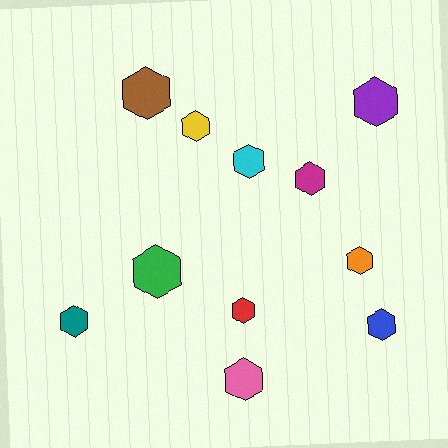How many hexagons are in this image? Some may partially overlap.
There are 11 hexagons.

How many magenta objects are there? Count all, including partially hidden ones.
There is 1 magenta object.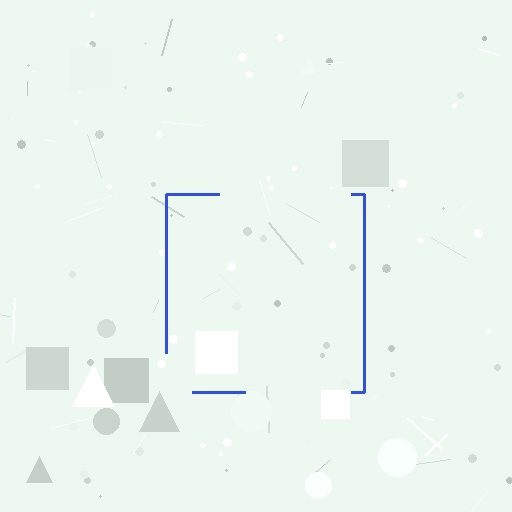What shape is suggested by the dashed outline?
The dashed outline suggests a square.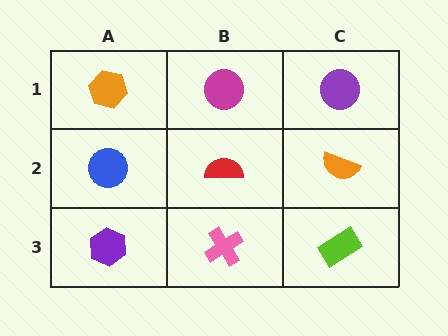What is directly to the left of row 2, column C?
A red semicircle.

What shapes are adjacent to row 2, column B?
A magenta circle (row 1, column B), a pink cross (row 3, column B), a blue circle (row 2, column A), an orange semicircle (row 2, column C).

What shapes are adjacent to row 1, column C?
An orange semicircle (row 2, column C), a magenta circle (row 1, column B).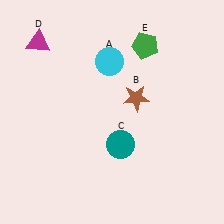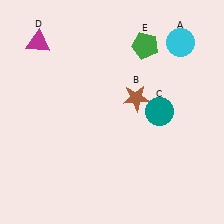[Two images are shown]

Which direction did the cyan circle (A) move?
The cyan circle (A) moved right.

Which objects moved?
The objects that moved are: the cyan circle (A), the teal circle (C).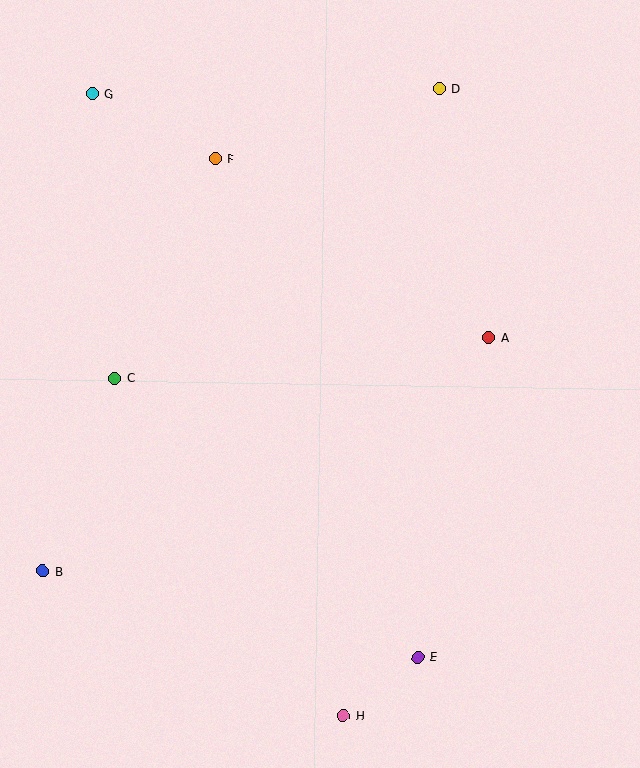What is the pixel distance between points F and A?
The distance between F and A is 327 pixels.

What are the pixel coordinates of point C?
Point C is at (115, 378).